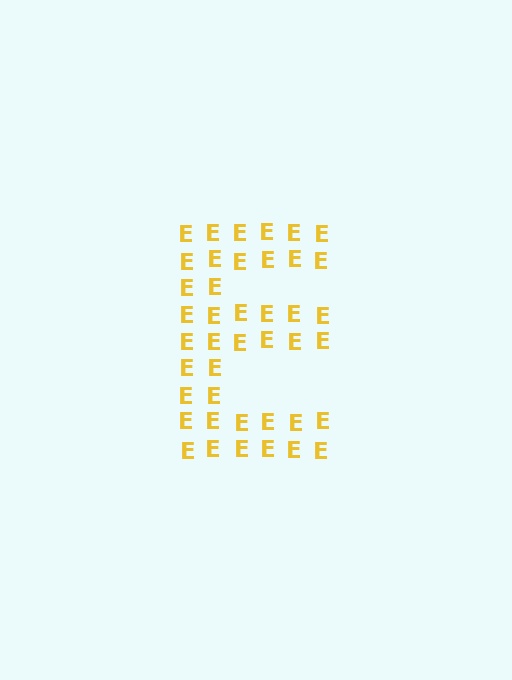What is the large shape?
The large shape is the letter E.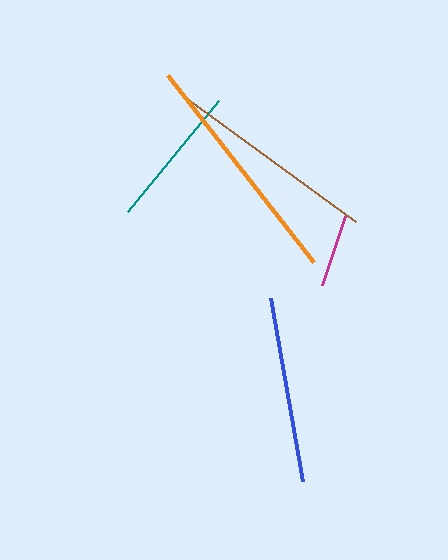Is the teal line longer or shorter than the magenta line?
The teal line is longer than the magenta line.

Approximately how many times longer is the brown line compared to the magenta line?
The brown line is approximately 2.9 times the length of the magenta line.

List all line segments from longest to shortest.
From longest to shortest: orange, brown, blue, teal, magenta.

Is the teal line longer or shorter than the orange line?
The orange line is longer than the teal line.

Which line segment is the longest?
The orange line is the longest at approximately 237 pixels.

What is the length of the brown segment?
The brown segment is approximately 210 pixels long.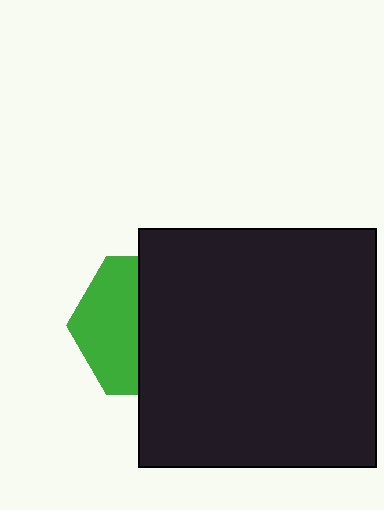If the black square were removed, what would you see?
You would see the complete green hexagon.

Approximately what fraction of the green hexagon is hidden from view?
Roughly 57% of the green hexagon is hidden behind the black square.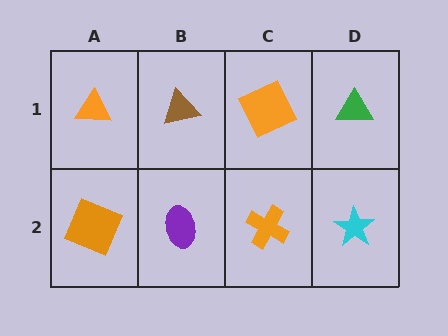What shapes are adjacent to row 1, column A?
An orange square (row 2, column A), a brown triangle (row 1, column B).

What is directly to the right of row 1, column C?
A green triangle.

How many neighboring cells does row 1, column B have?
3.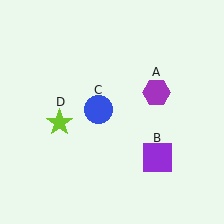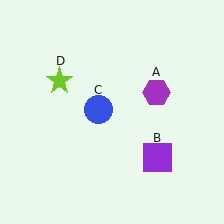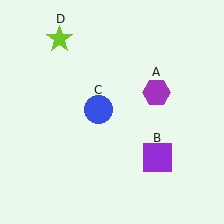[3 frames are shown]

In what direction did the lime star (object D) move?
The lime star (object D) moved up.